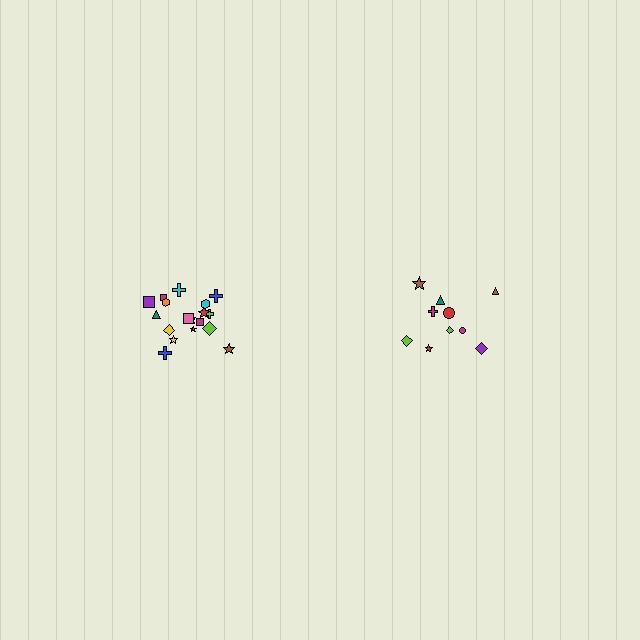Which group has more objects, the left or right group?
The left group.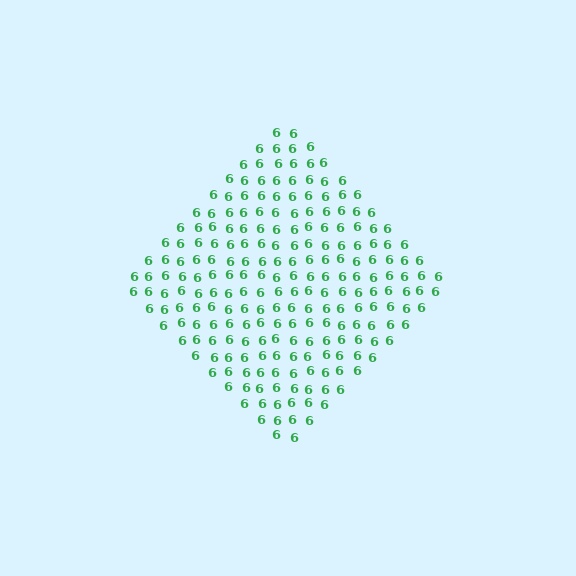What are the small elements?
The small elements are digit 6's.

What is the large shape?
The large shape is a diamond.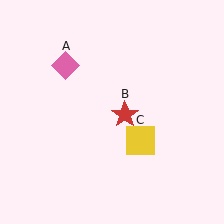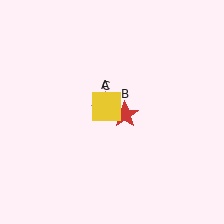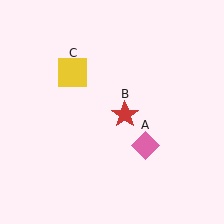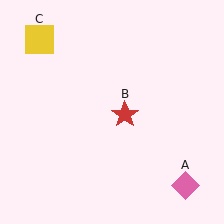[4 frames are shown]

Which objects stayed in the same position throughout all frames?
Red star (object B) remained stationary.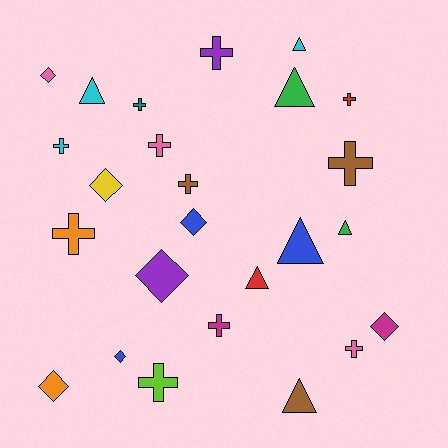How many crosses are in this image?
There are 11 crosses.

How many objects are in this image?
There are 25 objects.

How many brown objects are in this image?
There are 3 brown objects.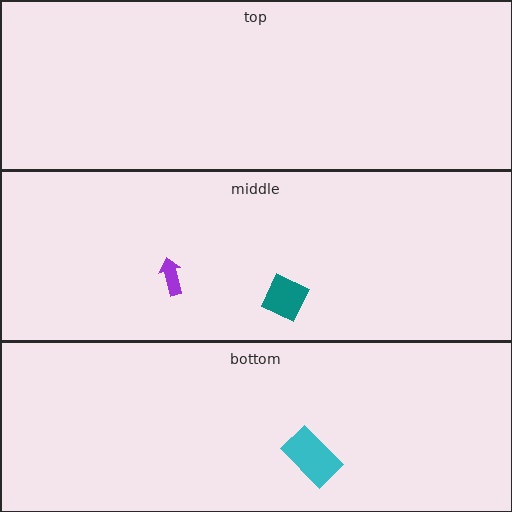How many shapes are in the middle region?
2.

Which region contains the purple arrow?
The middle region.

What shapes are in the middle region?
The purple arrow, the teal diamond.